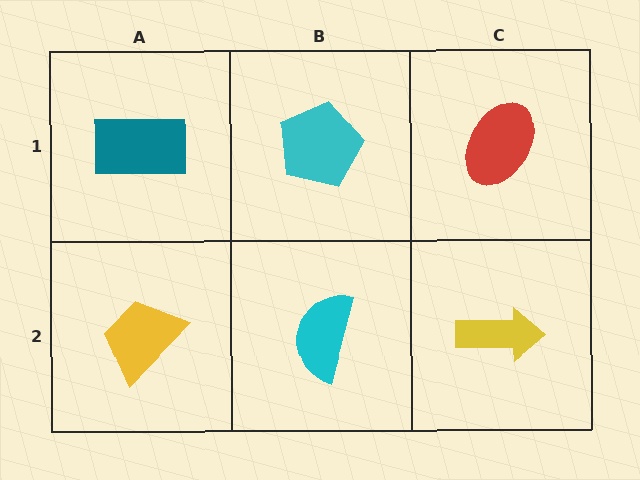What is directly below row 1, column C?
A yellow arrow.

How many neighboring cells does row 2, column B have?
3.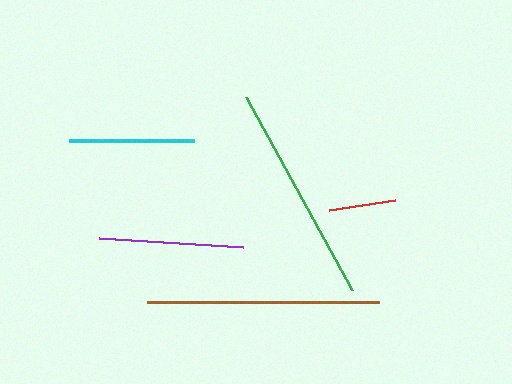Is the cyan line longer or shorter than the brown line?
The brown line is longer than the cyan line.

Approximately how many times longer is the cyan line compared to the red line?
The cyan line is approximately 1.9 times the length of the red line.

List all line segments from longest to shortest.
From longest to shortest: brown, green, purple, cyan, red.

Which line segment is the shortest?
The red line is the shortest at approximately 67 pixels.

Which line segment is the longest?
The brown line is the longest at approximately 232 pixels.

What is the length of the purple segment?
The purple segment is approximately 144 pixels long.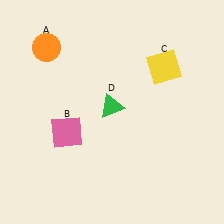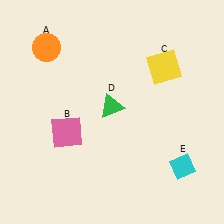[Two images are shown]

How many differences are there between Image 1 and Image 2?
There is 1 difference between the two images.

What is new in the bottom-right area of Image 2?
A cyan diamond (E) was added in the bottom-right area of Image 2.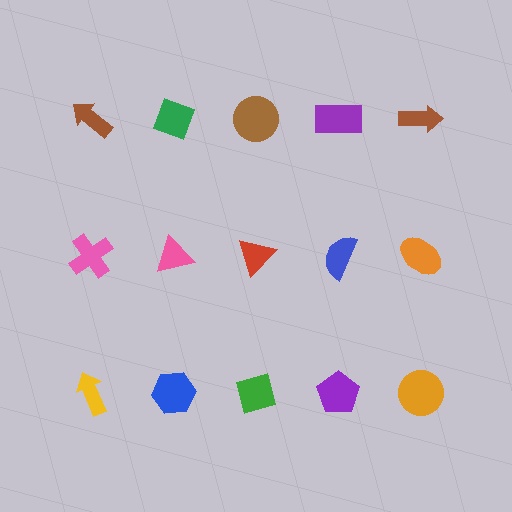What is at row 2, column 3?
A red triangle.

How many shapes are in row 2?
5 shapes.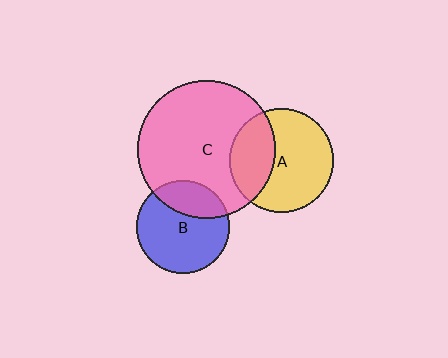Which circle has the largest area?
Circle C (pink).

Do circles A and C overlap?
Yes.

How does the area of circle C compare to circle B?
Approximately 2.2 times.